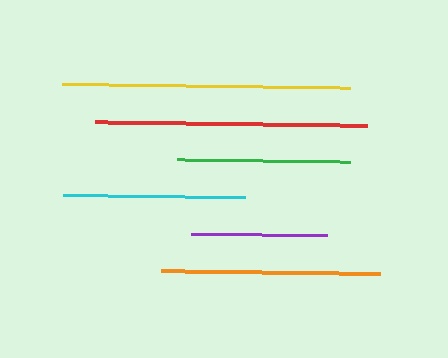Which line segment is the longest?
The yellow line is the longest at approximately 288 pixels.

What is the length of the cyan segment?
The cyan segment is approximately 181 pixels long.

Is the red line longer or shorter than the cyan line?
The red line is longer than the cyan line.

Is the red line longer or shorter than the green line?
The red line is longer than the green line.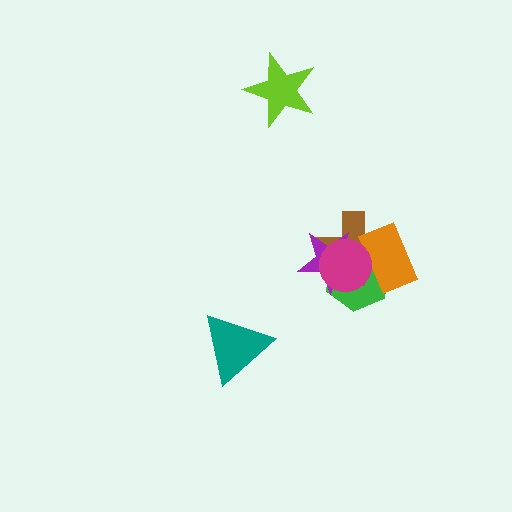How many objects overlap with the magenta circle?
4 objects overlap with the magenta circle.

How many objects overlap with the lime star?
0 objects overlap with the lime star.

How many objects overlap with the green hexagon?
4 objects overlap with the green hexagon.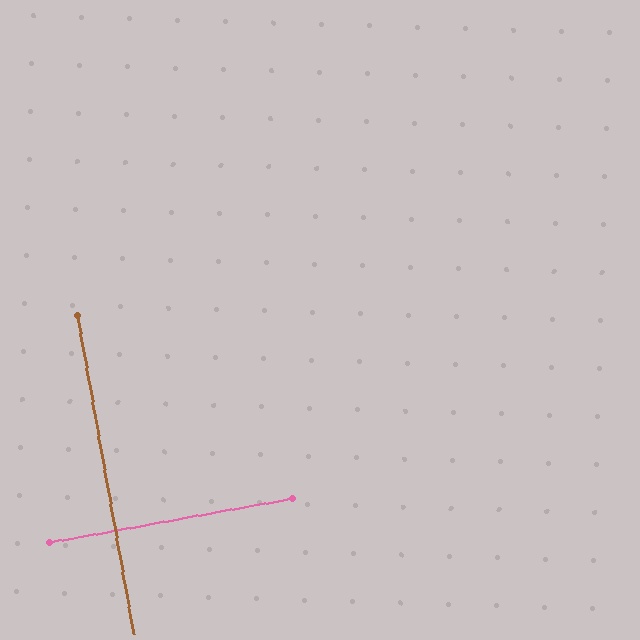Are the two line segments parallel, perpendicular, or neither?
Perpendicular — they meet at approximately 90°.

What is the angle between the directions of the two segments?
Approximately 90 degrees.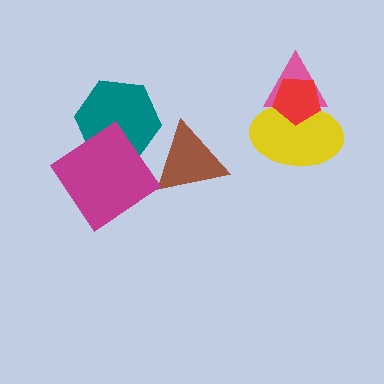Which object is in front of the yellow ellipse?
The red pentagon is in front of the yellow ellipse.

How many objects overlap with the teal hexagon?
1 object overlaps with the teal hexagon.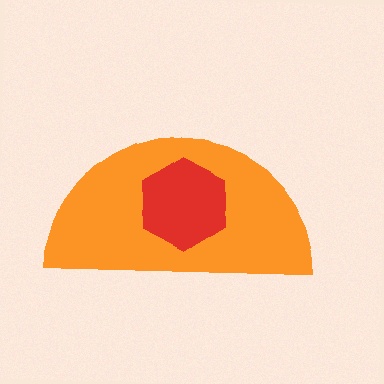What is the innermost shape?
The red hexagon.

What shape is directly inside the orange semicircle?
The red hexagon.